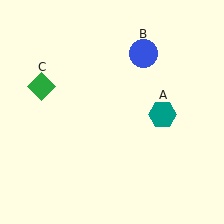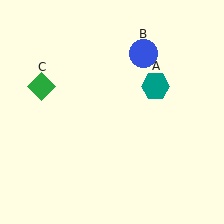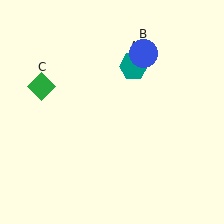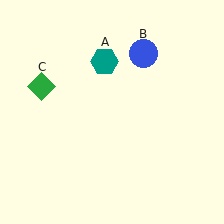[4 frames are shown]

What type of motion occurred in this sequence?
The teal hexagon (object A) rotated counterclockwise around the center of the scene.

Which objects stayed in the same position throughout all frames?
Blue circle (object B) and green diamond (object C) remained stationary.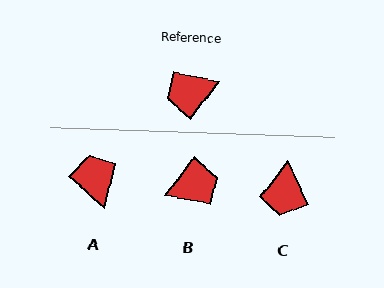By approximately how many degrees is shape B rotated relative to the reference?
Approximately 179 degrees clockwise.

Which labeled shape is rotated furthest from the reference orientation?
B, about 179 degrees away.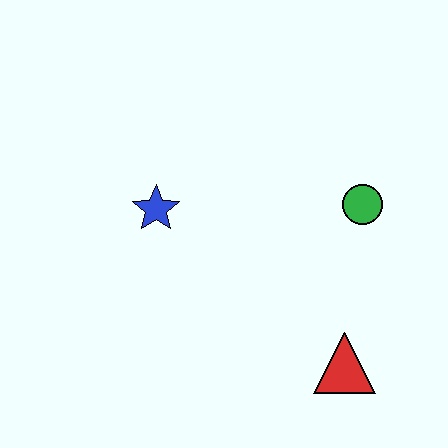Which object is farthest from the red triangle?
The blue star is farthest from the red triangle.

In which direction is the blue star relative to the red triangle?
The blue star is to the left of the red triangle.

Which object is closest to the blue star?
The green circle is closest to the blue star.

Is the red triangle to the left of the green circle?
Yes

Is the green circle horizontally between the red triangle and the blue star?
No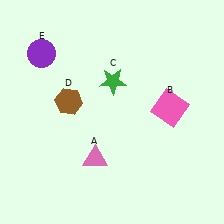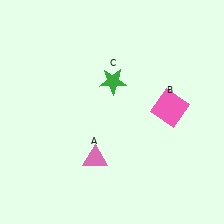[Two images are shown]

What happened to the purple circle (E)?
The purple circle (E) was removed in Image 2. It was in the top-left area of Image 1.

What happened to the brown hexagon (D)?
The brown hexagon (D) was removed in Image 2. It was in the top-left area of Image 1.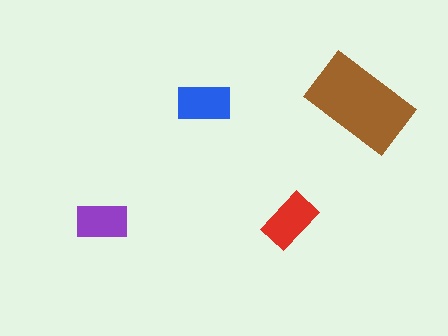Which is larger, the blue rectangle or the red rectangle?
The red one.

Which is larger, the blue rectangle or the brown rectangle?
The brown one.